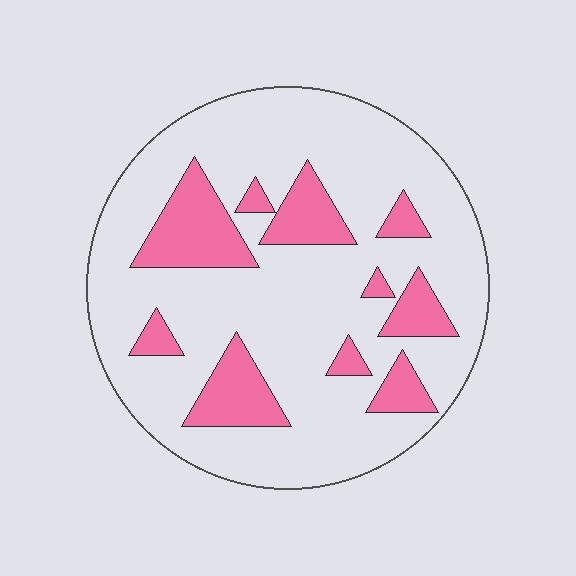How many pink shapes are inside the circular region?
10.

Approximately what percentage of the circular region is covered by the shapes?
Approximately 20%.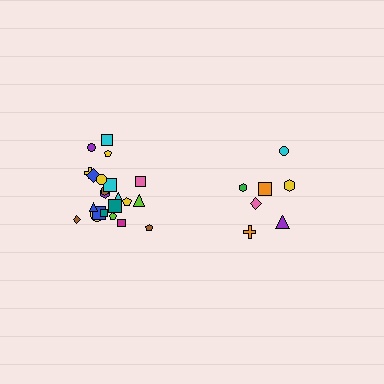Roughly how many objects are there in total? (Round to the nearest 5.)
Roughly 30 objects in total.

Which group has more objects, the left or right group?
The left group.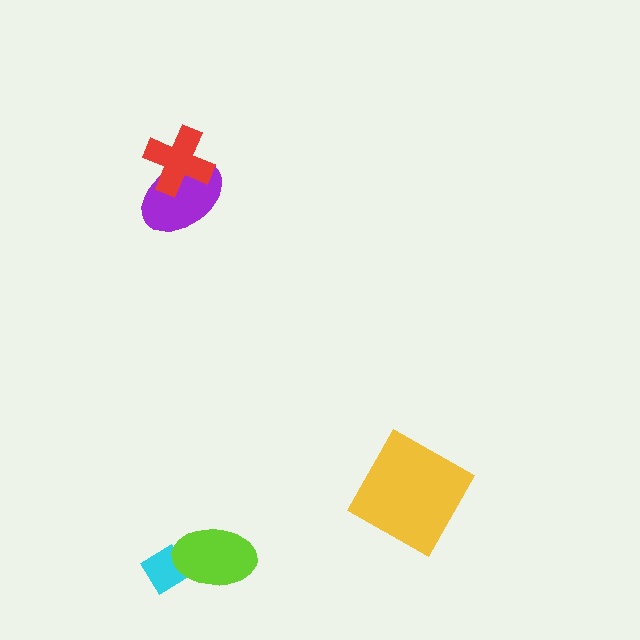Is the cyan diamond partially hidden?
Yes, it is partially covered by another shape.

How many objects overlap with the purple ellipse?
1 object overlaps with the purple ellipse.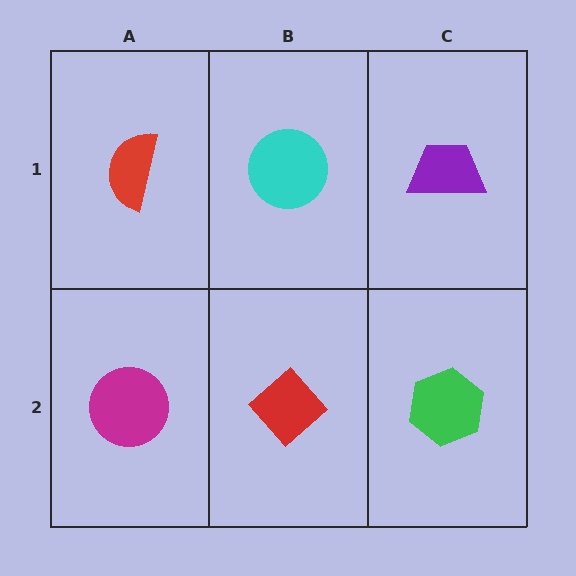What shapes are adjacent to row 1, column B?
A red diamond (row 2, column B), a red semicircle (row 1, column A), a purple trapezoid (row 1, column C).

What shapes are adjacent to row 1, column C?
A green hexagon (row 2, column C), a cyan circle (row 1, column B).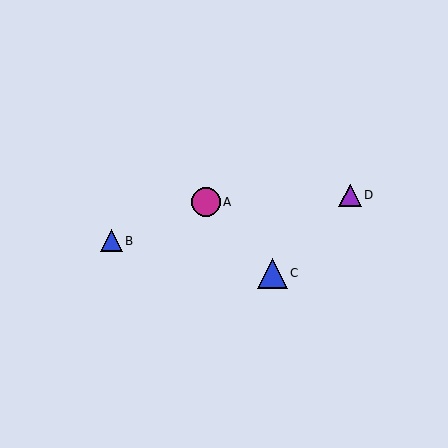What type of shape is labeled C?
Shape C is a blue triangle.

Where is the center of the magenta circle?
The center of the magenta circle is at (206, 202).